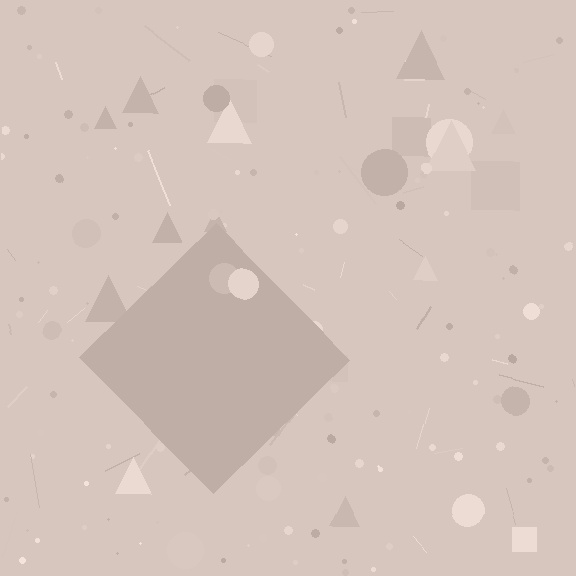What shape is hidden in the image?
A diamond is hidden in the image.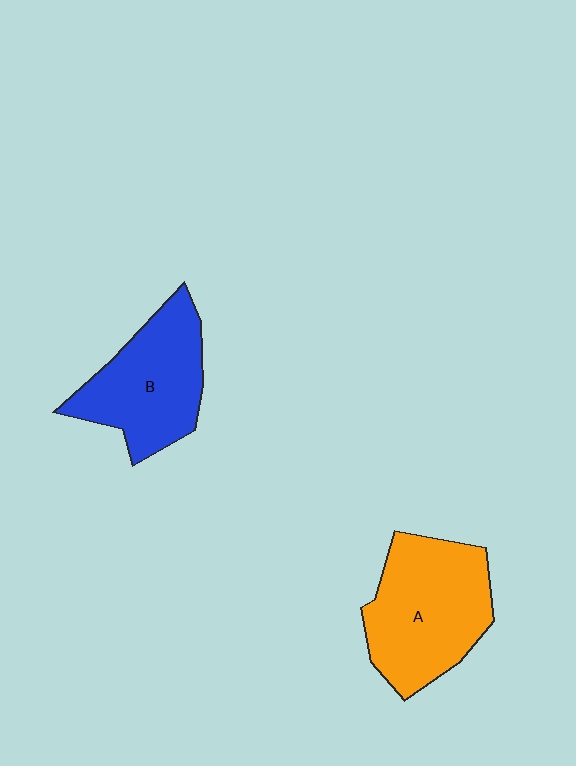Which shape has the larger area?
Shape A (orange).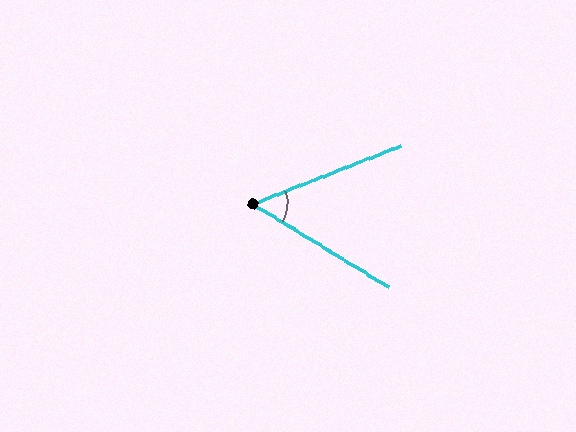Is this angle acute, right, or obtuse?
It is acute.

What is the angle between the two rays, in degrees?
Approximately 53 degrees.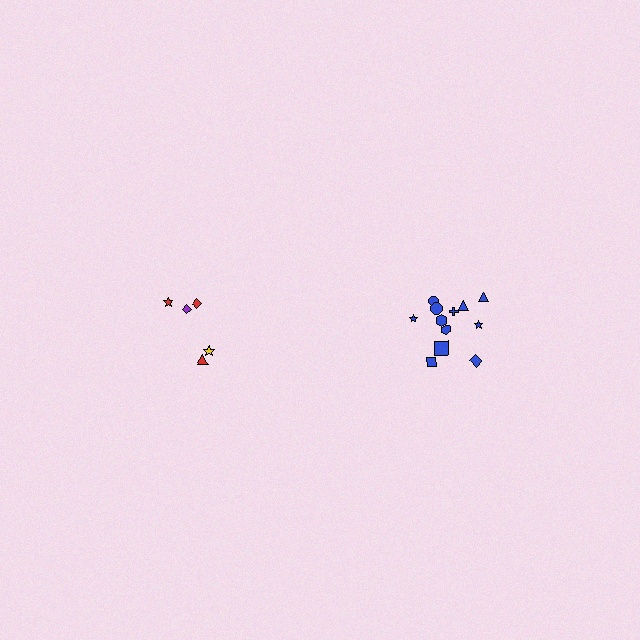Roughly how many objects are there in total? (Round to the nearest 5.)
Roughly 15 objects in total.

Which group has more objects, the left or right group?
The right group.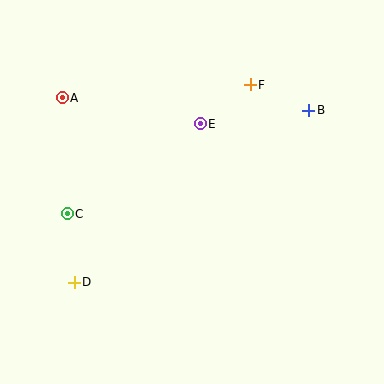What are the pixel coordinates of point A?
Point A is at (62, 98).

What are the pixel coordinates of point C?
Point C is at (67, 214).